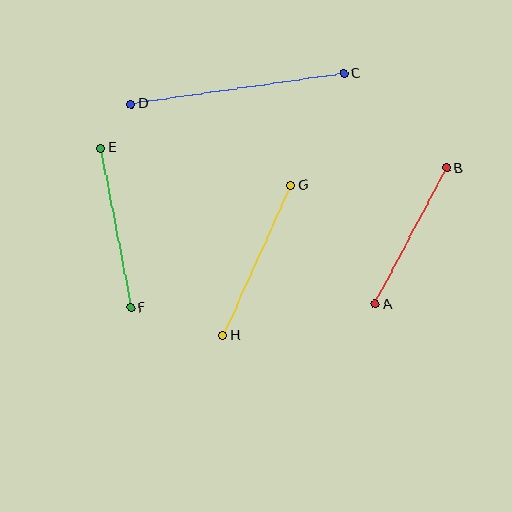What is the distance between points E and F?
The distance is approximately 162 pixels.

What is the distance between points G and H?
The distance is approximately 165 pixels.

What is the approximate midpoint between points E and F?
The midpoint is at approximately (116, 228) pixels.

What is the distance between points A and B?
The distance is approximately 154 pixels.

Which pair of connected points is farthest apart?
Points C and D are farthest apart.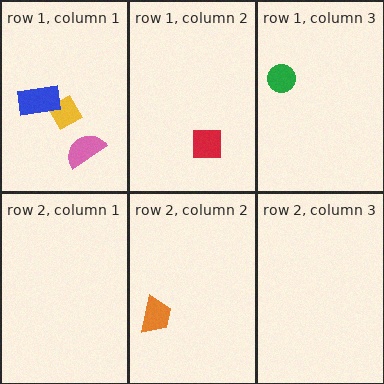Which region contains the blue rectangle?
The row 1, column 1 region.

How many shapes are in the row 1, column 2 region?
1.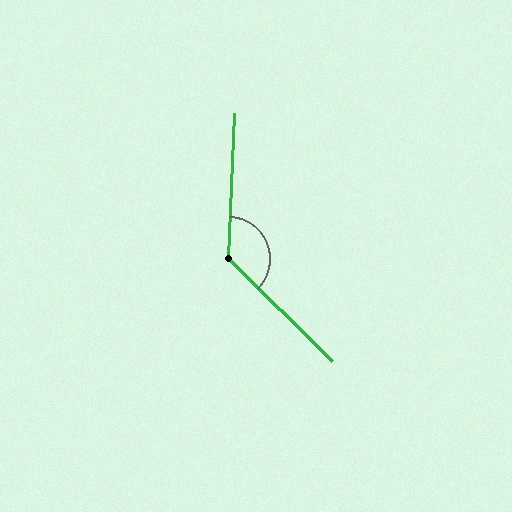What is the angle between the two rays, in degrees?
Approximately 132 degrees.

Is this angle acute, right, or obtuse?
It is obtuse.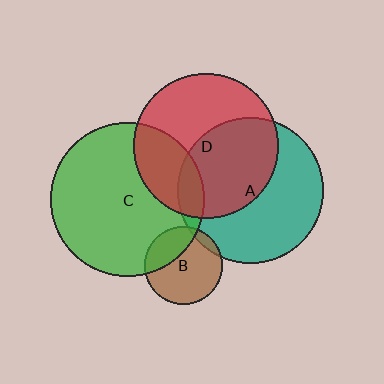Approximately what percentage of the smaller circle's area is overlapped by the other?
Approximately 45%.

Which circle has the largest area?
Circle C (green).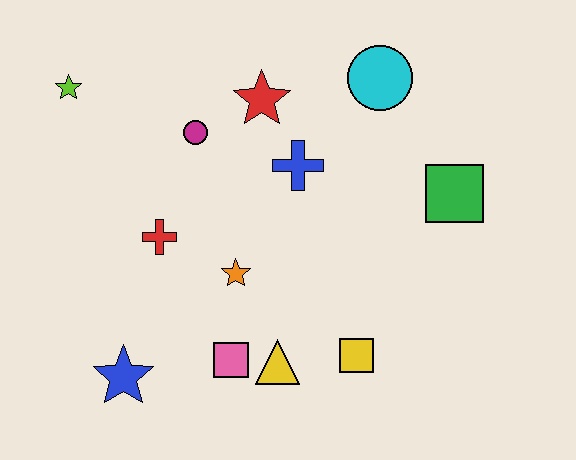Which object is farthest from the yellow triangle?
The lime star is farthest from the yellow triangle.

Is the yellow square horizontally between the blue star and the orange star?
No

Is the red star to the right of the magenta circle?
Yes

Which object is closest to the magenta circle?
The red star is closest to the magenta circle.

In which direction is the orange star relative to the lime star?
The orange star is below the lime star.